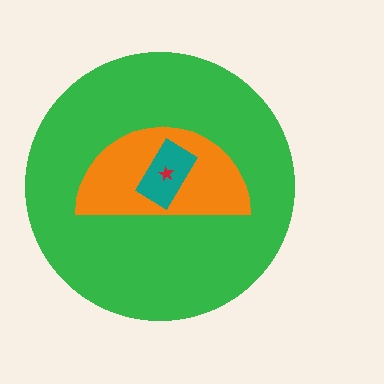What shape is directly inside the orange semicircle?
The teal rectangle.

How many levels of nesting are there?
4.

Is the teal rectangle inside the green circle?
Yes.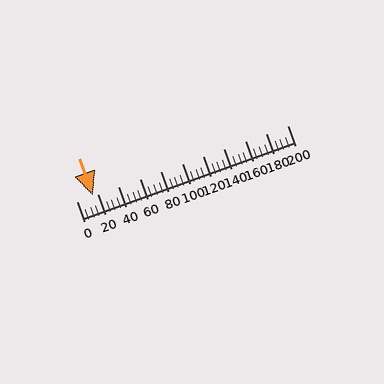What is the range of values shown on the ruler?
The ruler shows values from 0 to 200.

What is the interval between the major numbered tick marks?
The major tick marks are spaced 20 units apart.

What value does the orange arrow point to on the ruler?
The orange arrow points to approximately 15.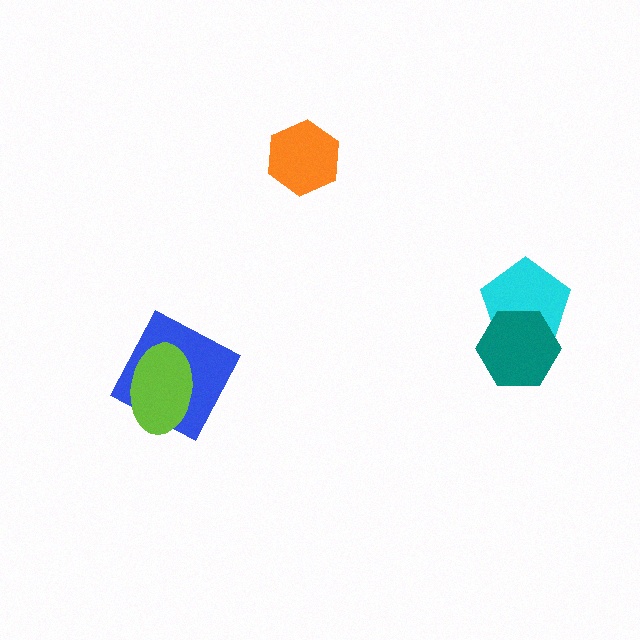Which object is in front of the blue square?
The lime ellipse is in front of the blue square.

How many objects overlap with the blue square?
1 object overlaps with the blue square.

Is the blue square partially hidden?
Yes, it is partially covered by another shape.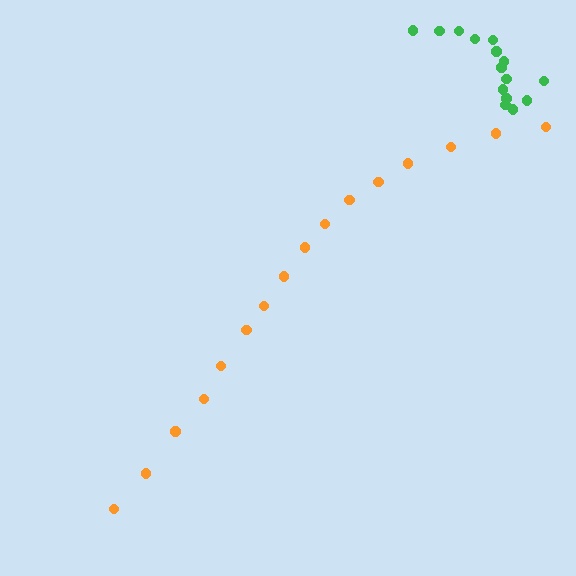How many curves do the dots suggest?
There are 2 distinct paths.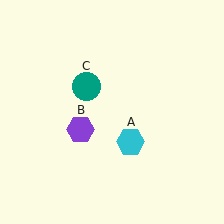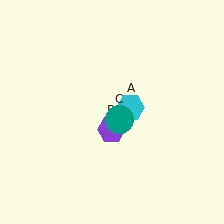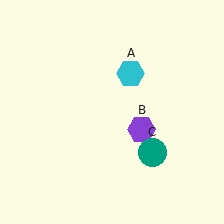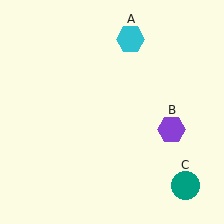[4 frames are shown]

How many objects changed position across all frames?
3 objects changed position: cyan hexagon (object A), purple hexagon (object B), teal circle (object C).